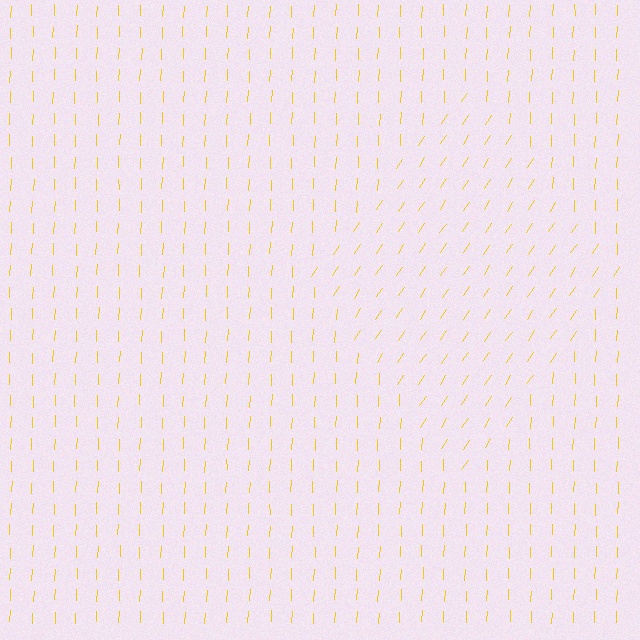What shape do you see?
I see a diamond.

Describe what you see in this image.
The image is filled with small yellow line segments. A diamond region in the image has lines oriented differently from the surrounding lines, creating a visible texture boundary.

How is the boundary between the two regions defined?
The boundary is defined purely by a change in line orientation (approximately 32 degrees difference). All lines are the same color and thickness.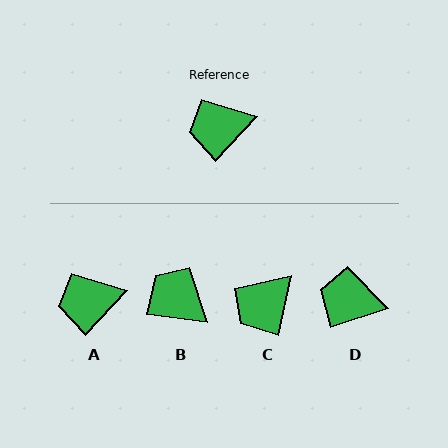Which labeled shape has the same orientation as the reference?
A.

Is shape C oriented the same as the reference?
No, it is off by about 30 degrees.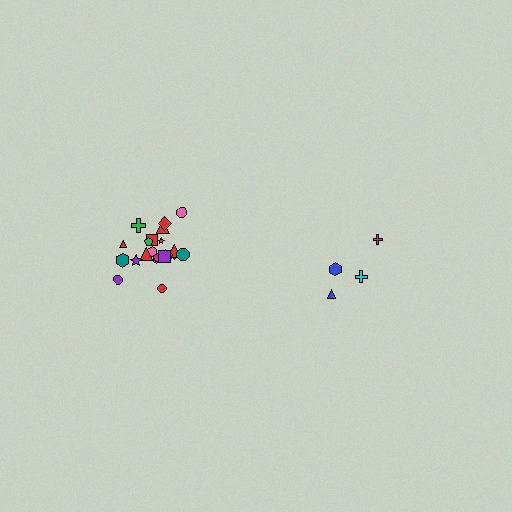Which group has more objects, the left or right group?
The left group.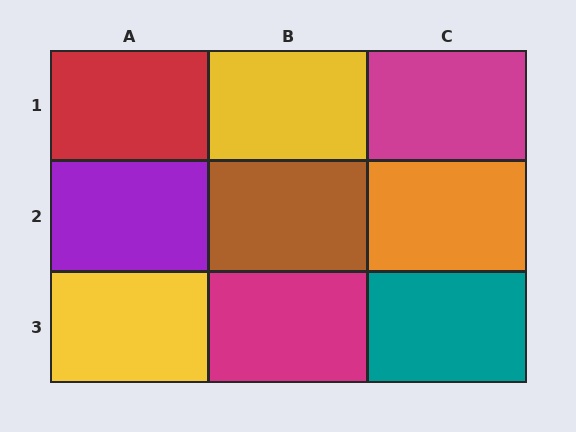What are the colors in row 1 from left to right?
Red, yellow, magenta.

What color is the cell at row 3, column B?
Magenta.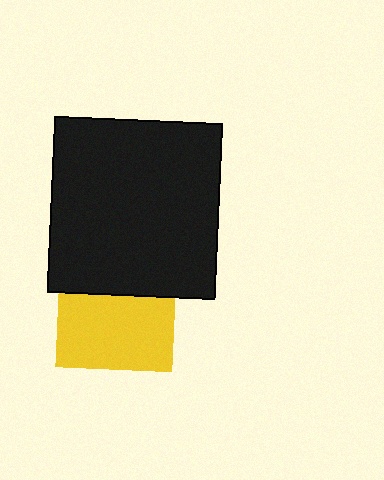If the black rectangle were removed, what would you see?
You would see the complete yellow square.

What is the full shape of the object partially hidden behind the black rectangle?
The partially hidden object is a yellow square.